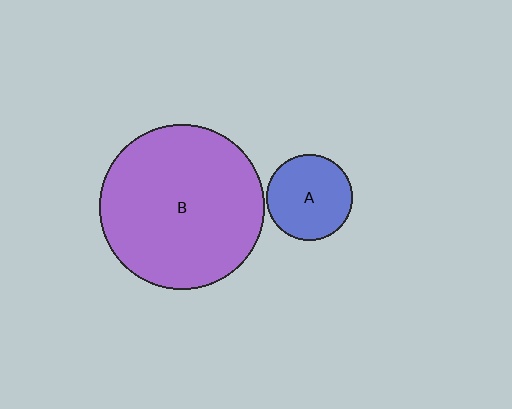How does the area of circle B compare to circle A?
Approximately 3.7 times.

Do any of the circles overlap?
No, none of the circles overlap.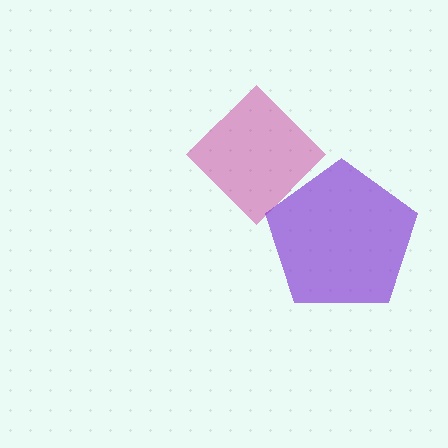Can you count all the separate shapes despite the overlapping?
Yes, there are 2 separate shapes.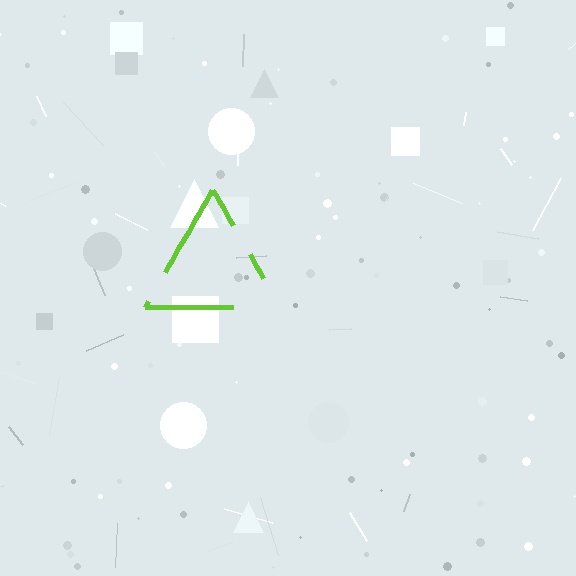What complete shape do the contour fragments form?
The contour fragments form a triangle.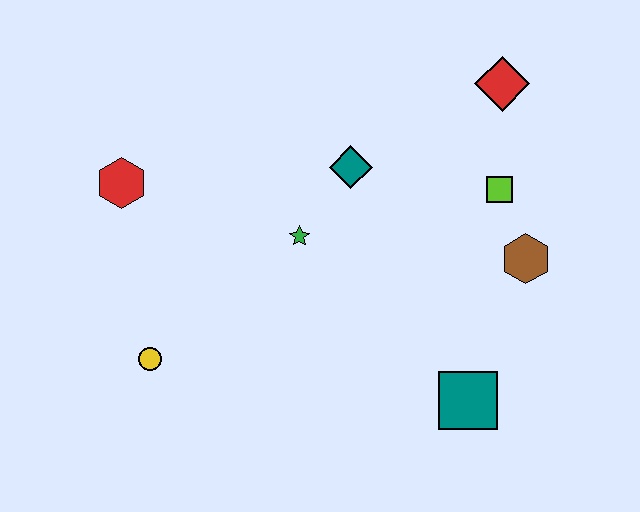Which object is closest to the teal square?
The brown hexagon is closest to the teal square.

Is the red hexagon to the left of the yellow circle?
Yes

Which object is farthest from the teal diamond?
The yellow circle is farthest from the teal diamond.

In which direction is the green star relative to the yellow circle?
The green star is to the right of the yellow circle.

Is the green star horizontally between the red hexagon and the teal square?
Yes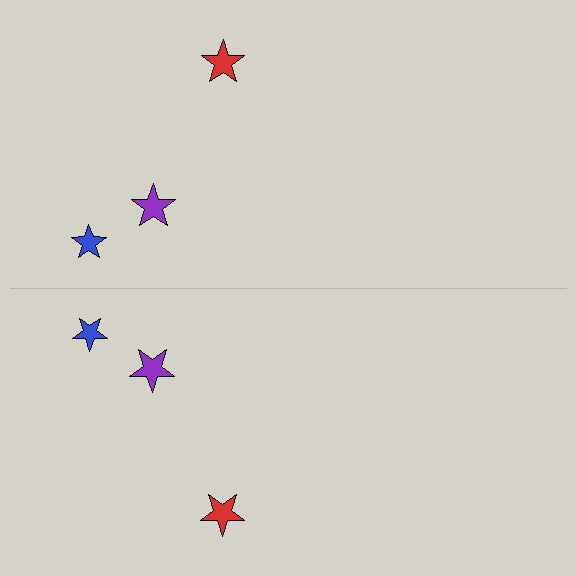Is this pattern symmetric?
Yes, this pattern has bilateral (reflection) symmetry.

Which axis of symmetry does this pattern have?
The pattern has a horizontal axis of symmetry running through the center of the image.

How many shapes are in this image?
There are 6 shapes in this image.